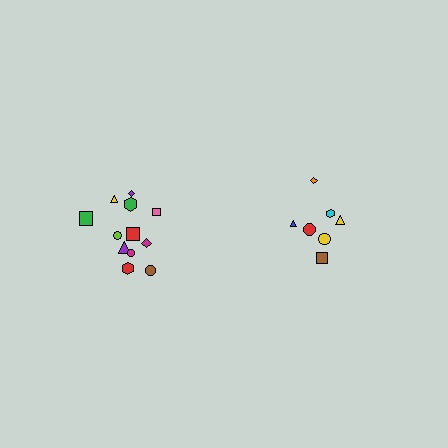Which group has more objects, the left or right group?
The left group.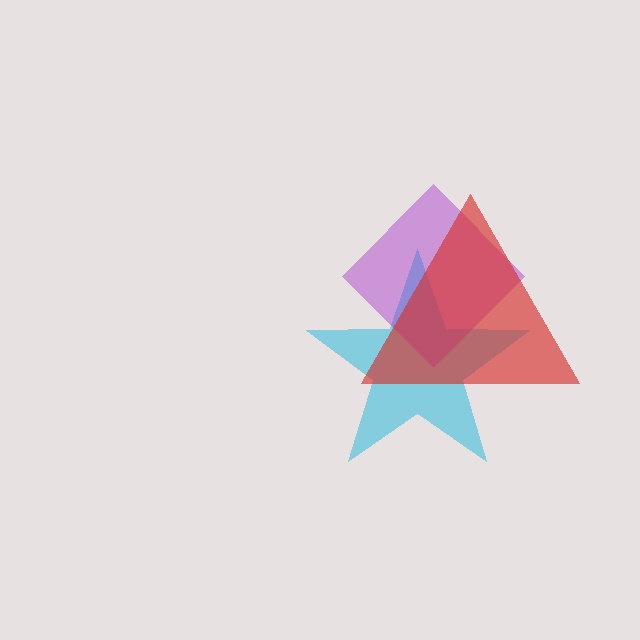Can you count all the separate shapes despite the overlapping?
Yes, there are 3 separate shapes.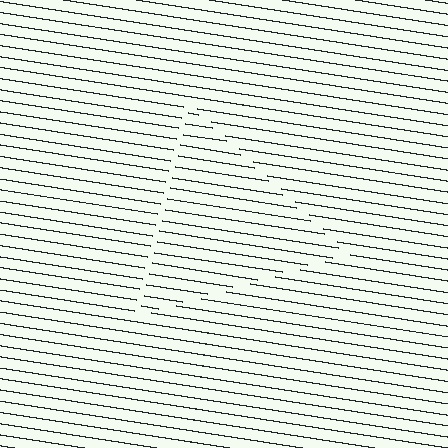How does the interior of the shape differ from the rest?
The interior of the shape contains the same grating, shifted by half a period — the contour is defined by the phase discontinuity where line-ends from the inner and outer gratings abut.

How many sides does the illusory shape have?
3 sides — the line-ends trace a triangle.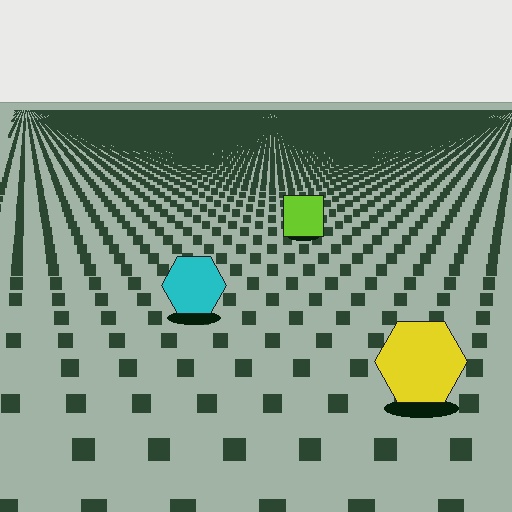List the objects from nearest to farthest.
From nearest to farthest: the yellow hexagon, the cyan hexagon, the lime square.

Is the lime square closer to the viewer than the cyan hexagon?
No. The cyan hexagon is closer — you can tell from the texture gradient: the ground texture is coarser near it.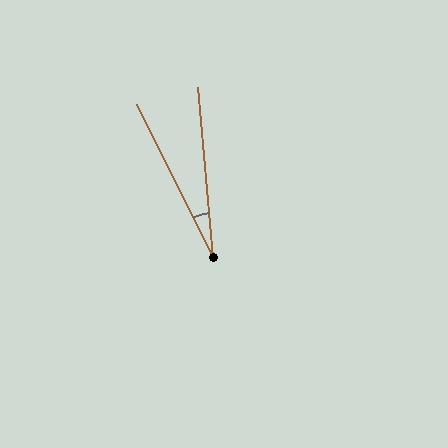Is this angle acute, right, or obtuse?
It is acute.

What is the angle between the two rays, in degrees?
Approximately 22 degrees.